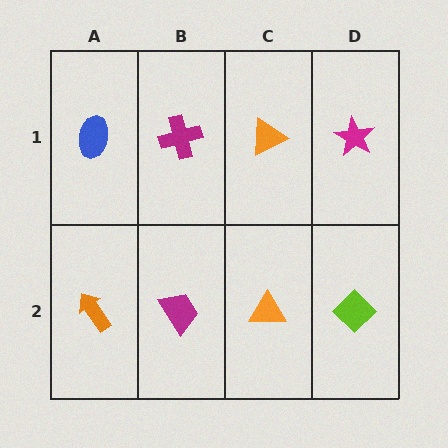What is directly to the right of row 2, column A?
A magenta trapezoid.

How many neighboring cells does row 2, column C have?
3.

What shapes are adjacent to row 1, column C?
An orange triangle (row 2, column C), a magenta cross (row 1, column B), a magenta star (row 1, column D).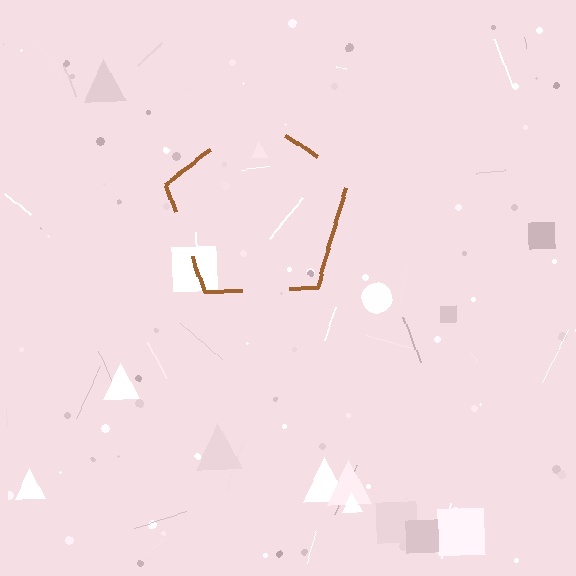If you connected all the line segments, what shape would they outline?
They would outline a pentagon.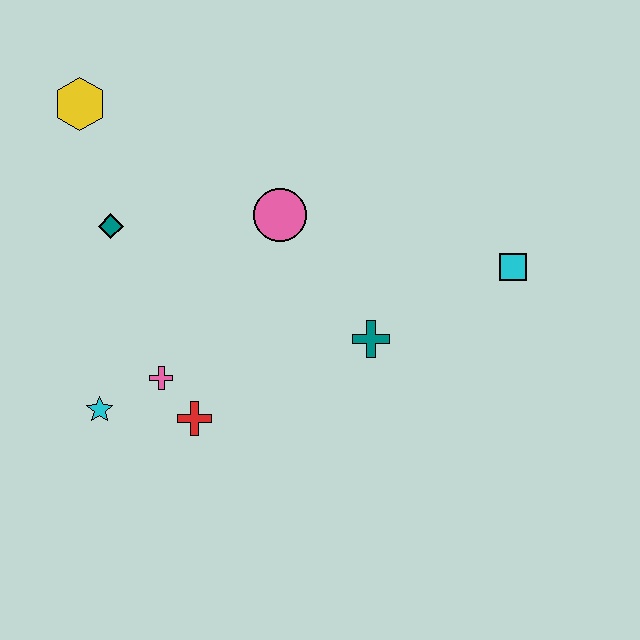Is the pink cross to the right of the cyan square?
No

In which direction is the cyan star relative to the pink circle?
The cyan star is below the pink circle.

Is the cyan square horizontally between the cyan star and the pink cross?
No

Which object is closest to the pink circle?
The teal cross is closest to the pink circle.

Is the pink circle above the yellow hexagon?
No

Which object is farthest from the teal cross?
The yellow hexagon is farthest from the teal cross.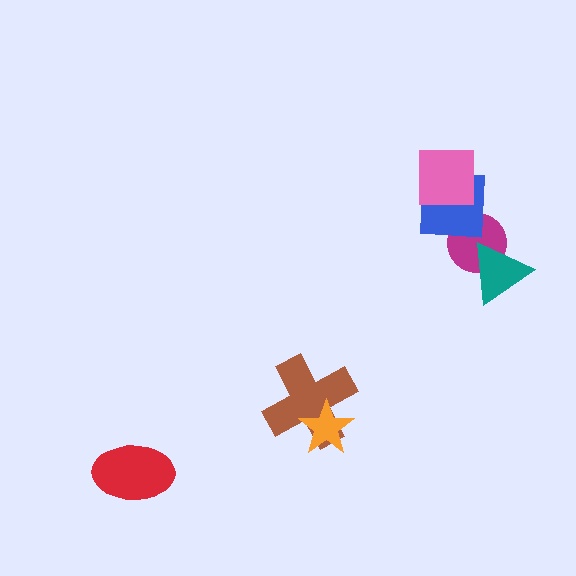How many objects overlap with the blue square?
2 objects overlap with the blue square.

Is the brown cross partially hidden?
Yes, it is partially covered by another shape.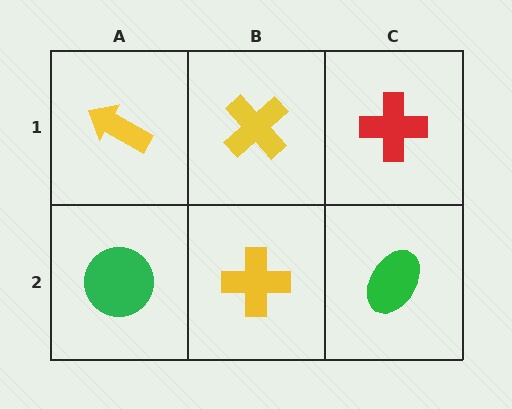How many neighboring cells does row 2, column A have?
2.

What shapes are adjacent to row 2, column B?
A yellow cross (row 1, column B), a green circle (row 2, column A), a green ellipse (row 2, column C).